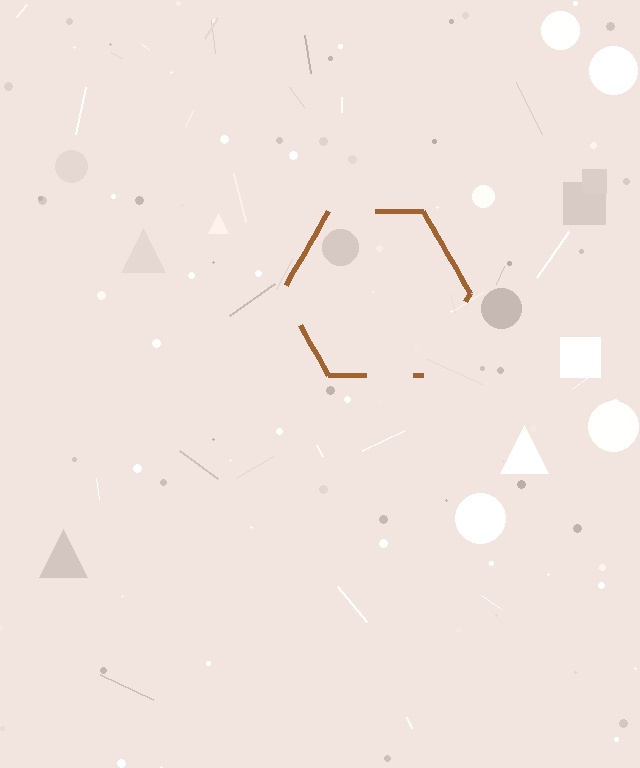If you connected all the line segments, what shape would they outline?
They would outline a hexagon.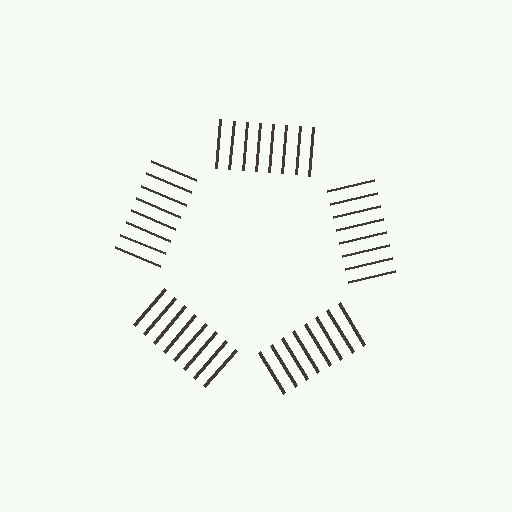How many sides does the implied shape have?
5 sides — the line-ends trace a pentagon.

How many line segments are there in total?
40 — 8 along each of the 5 edges.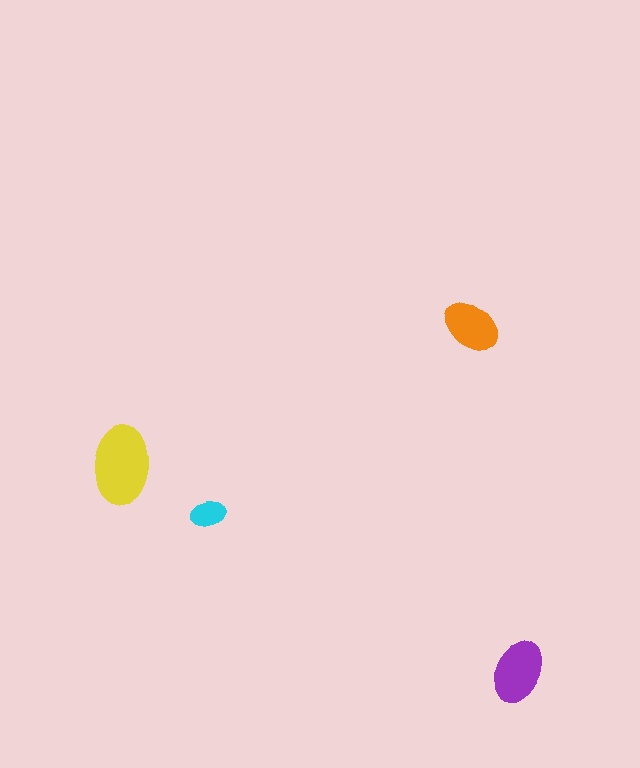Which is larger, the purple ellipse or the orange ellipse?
The purple one.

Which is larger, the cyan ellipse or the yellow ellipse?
The yellow one.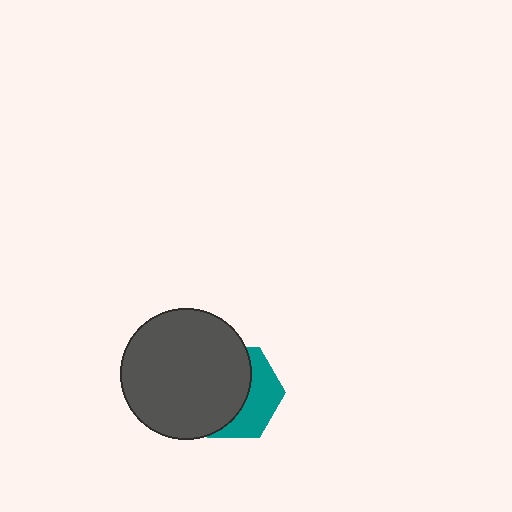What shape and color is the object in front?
The object in front is a dark gray circle.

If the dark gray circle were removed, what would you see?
You would see the complete teal hexagon.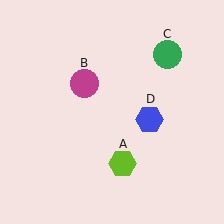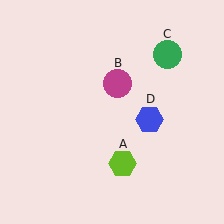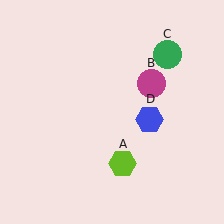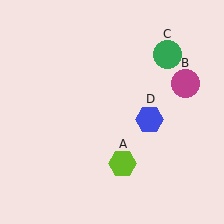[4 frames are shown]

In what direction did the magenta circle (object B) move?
The magenta circle (object B) moved right.